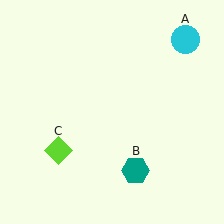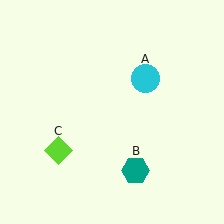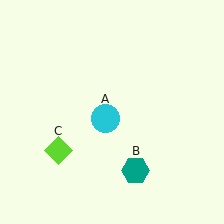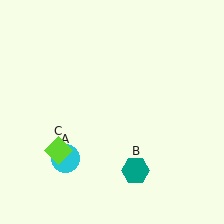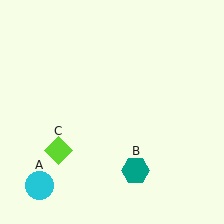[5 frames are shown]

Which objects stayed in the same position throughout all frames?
Teal hexagon (object B) and lime diamond (object C) remained stationary.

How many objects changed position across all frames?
1 object changed position: cyan circle (object A).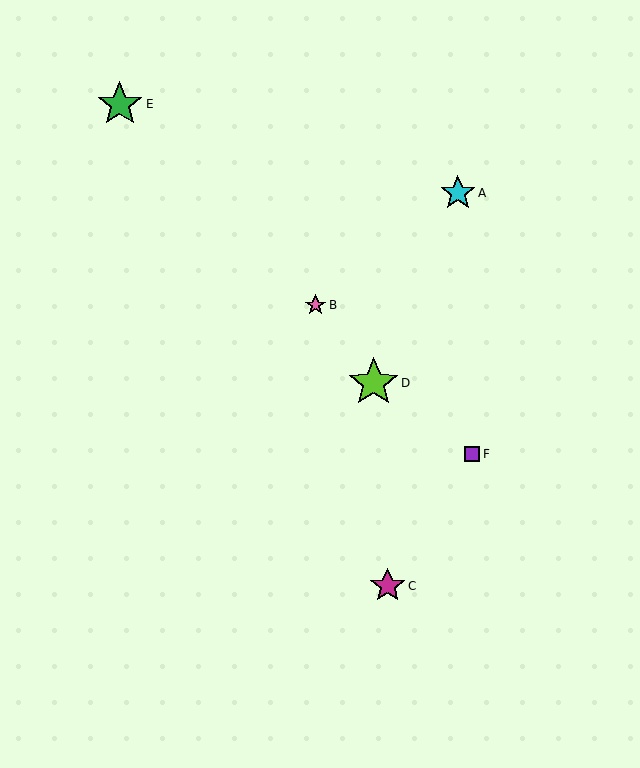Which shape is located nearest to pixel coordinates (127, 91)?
The green star (labeled E) at (120, 104) is nearest to that location.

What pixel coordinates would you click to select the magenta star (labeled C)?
Click at (388, 586) to select the magenta star C.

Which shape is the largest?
The lime star (labeled D) is the largest.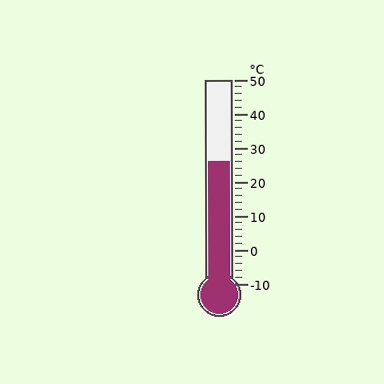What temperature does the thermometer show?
The thermometer shows approximately 26°C.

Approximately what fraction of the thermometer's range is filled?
The thermometer is filled to approximately 60% of its range.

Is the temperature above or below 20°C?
The temperature is above 20°C.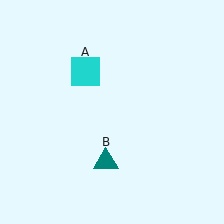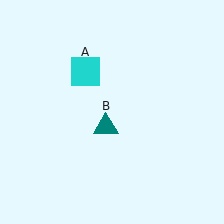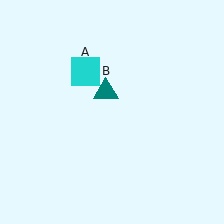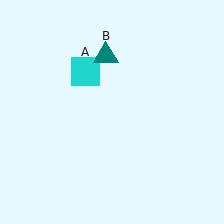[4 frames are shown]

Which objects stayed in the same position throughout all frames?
Cyan square (object A) remained stationary.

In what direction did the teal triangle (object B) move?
The teal triangle (object B) moved up.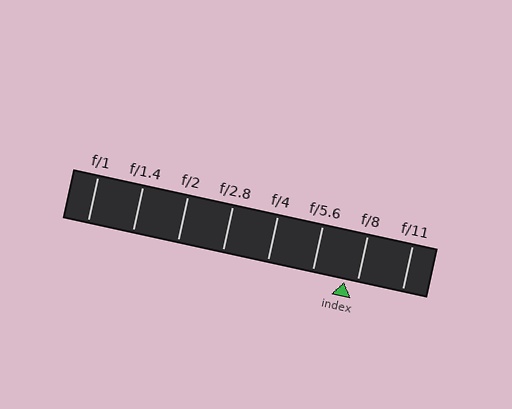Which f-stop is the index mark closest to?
The index mark is closest to f/8.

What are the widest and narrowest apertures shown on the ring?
The widest aperture shown is f/1 and the narrowest is f/11.